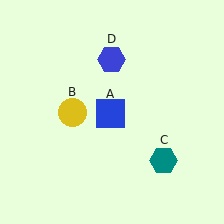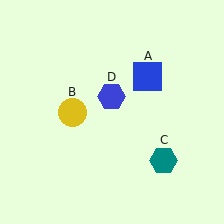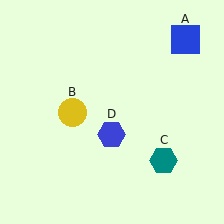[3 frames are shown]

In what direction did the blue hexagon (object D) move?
The blue hexagon (object D) moved down.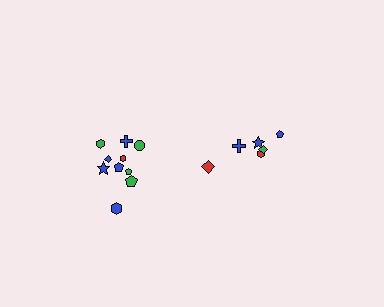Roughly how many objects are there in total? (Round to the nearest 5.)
Roughly 15 objects in total.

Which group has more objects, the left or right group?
The left group.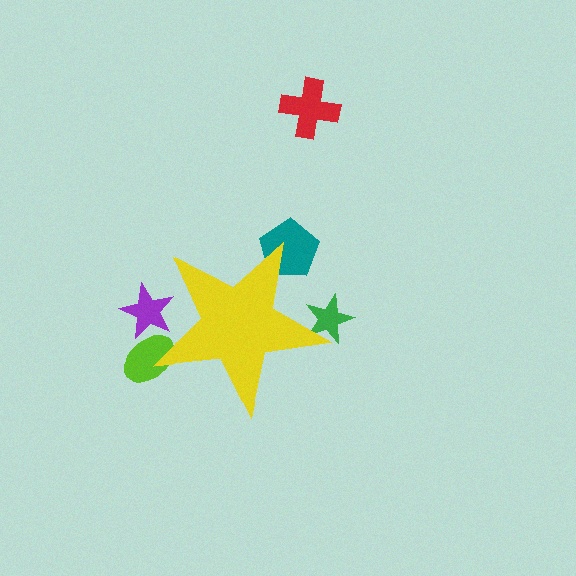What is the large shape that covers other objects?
A yellow star.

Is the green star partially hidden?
Yes, the green star is partially hidden behind the yellow star.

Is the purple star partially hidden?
Yes, the purple star is partially hidden behind the yellow star.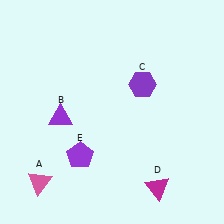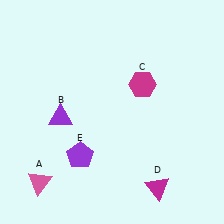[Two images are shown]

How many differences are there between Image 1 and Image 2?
There is 1 difference between the two images.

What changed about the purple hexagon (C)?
In Image 1, C is purple. In Image 2, it changed to magenta.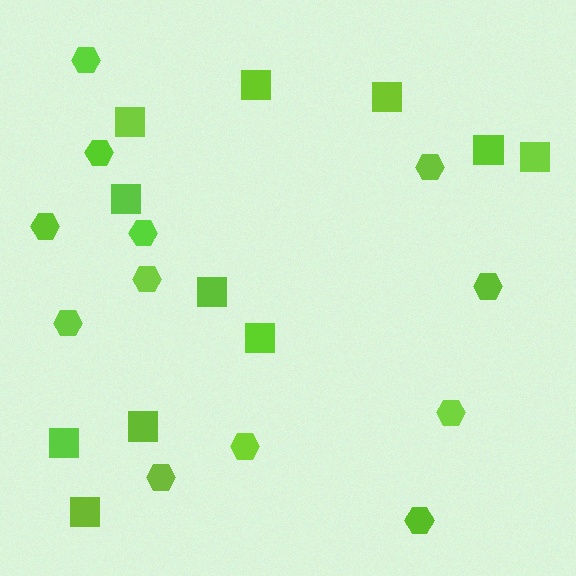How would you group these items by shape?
There are 2 groups: one group of squares (11) and one group of hexagons (12).